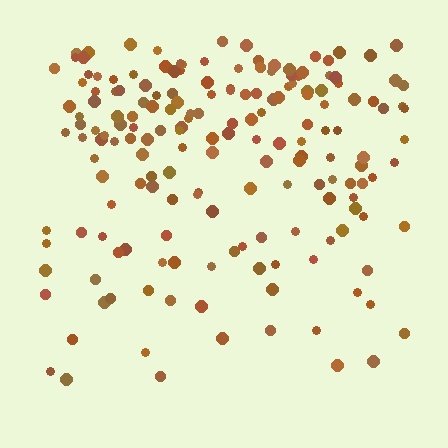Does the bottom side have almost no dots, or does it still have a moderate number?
Still a moderate number, just noticeably fewer than the top.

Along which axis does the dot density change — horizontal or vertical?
Vertical.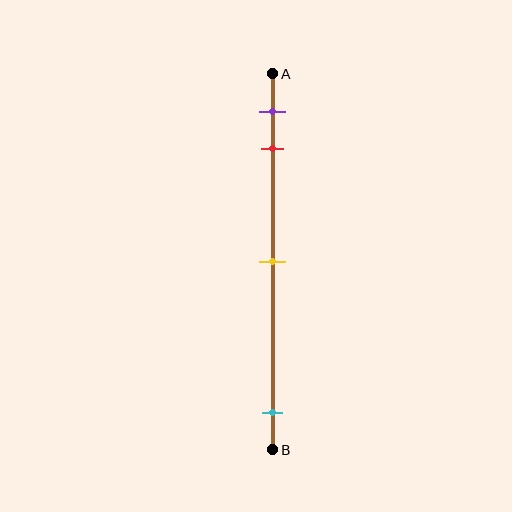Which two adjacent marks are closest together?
The purple and red marks are the closest adjacent pair.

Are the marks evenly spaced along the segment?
No, the marks are not evenly spaced.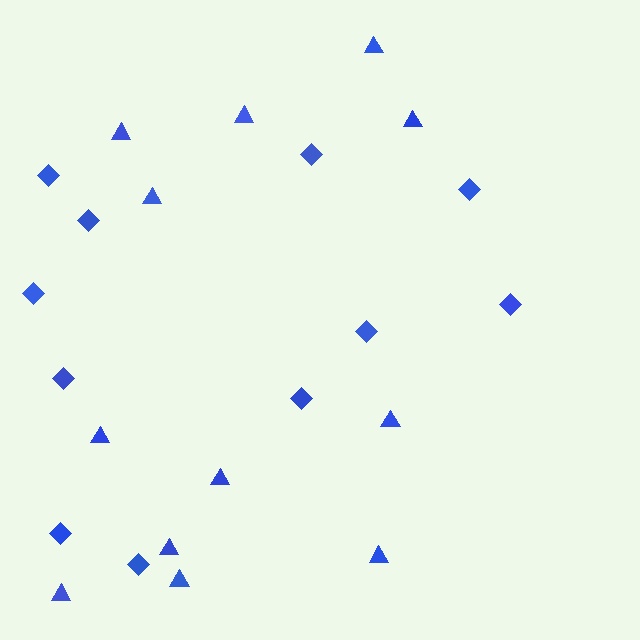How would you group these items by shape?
There are 2 groups: one group of diamonds (11) and one group of triangles (12).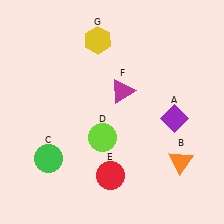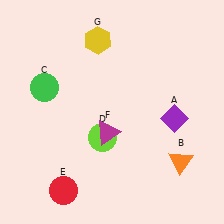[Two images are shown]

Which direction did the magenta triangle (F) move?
The magenta triangle (F) moved down.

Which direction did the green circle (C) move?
The green circle (C) moved up.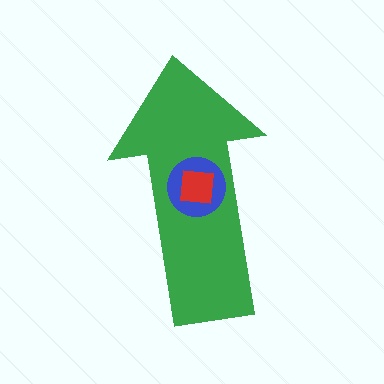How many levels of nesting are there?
3.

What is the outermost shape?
The green arrow.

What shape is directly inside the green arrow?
The blue circle.